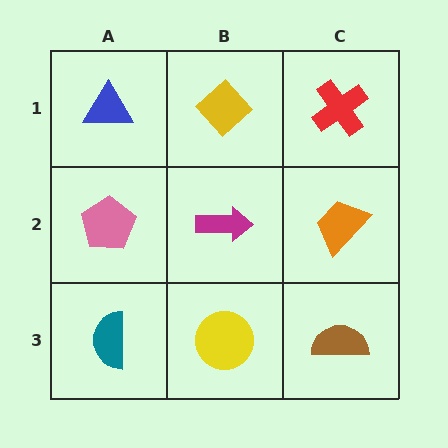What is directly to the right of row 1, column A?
A yellow diamond.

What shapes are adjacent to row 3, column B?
A magenta arrow (row 2, column B), a teal semicircle (row 3, column A), a brown semicircle (row 3, column C).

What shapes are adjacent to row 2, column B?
A yellow diamond (row 1, column B), a yellow circle (row 3, column B), a pink pentagon (row 2, column A), an orange trapezoid (row 2, column C).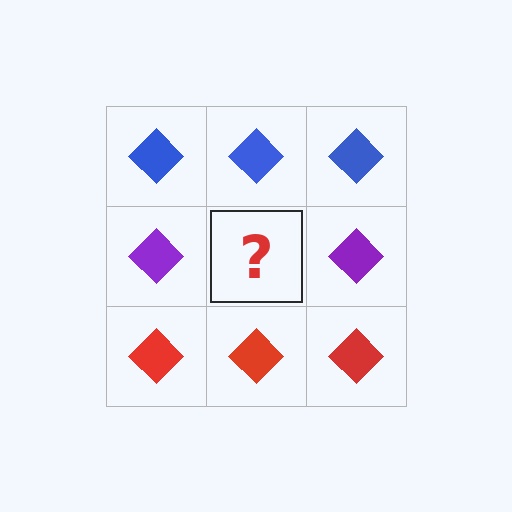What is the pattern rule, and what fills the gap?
The rule is that each row has a consistent color. The gap should be filled with a purple diamond.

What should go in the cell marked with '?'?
The missing cell should contain a purple diamond.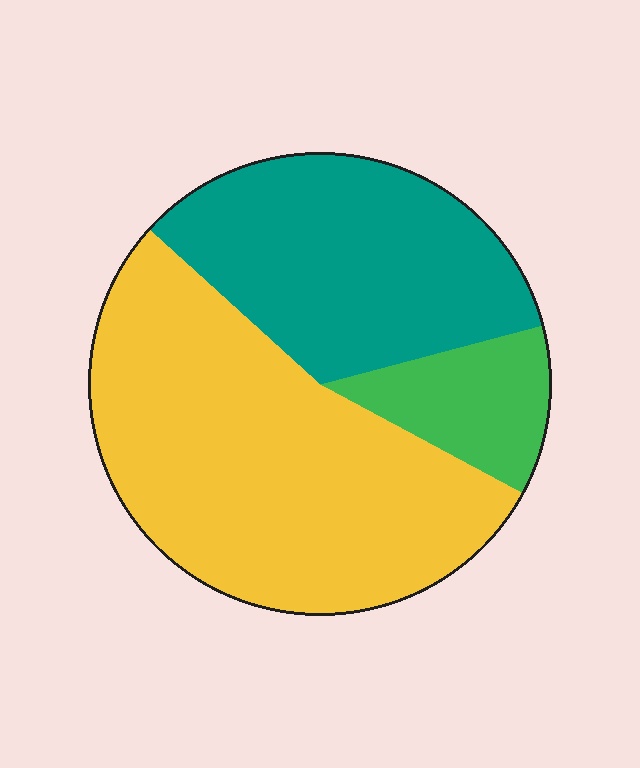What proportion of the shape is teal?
Teal takes up about one third (1/3) of the shape.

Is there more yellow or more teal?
Yellow.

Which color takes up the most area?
Yellow, at roughly 55%.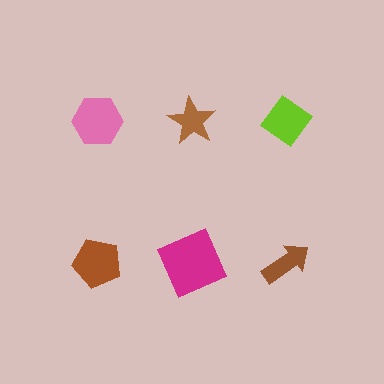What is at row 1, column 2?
A brown star.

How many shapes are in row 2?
3 shapes.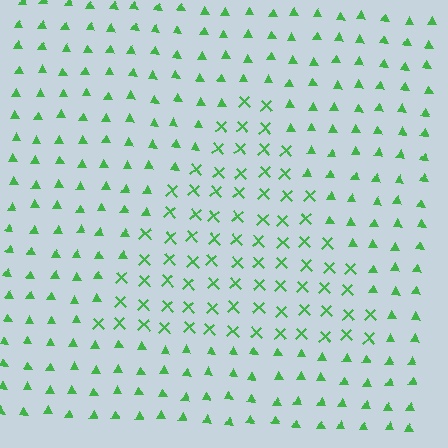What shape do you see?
I see a triangle.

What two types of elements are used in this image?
The image uses X marks inside the triangle region and triangles outside it.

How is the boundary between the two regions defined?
The boundary is defined by a change in element shape: X marks inside vs. triangles outside. All elements share the same color and spacing.